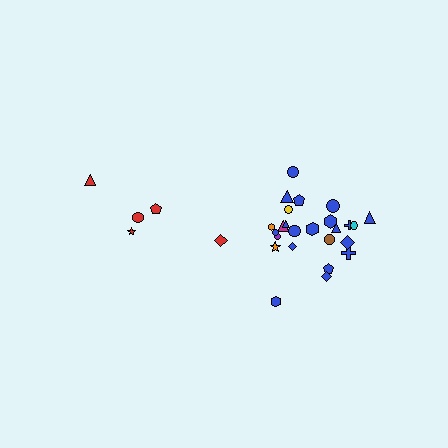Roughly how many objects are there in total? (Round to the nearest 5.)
Roughly 30 objects in total.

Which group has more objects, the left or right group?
The right group.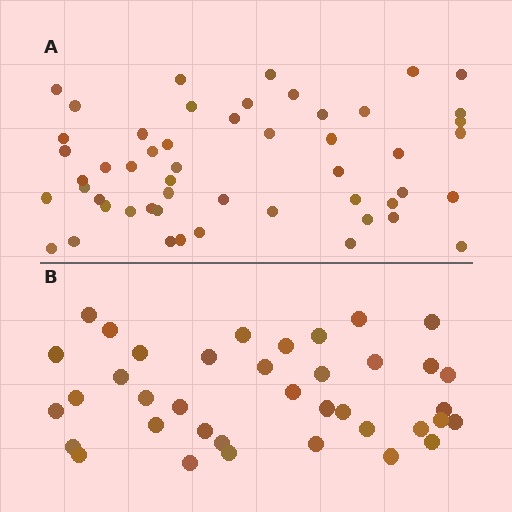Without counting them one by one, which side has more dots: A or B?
Region A (the top region) has more dots.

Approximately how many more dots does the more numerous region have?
Region A has approximately 15 more dots than region B.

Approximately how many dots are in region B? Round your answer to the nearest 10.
About 40 dots. (The exact count is 38, which rounds to 40.)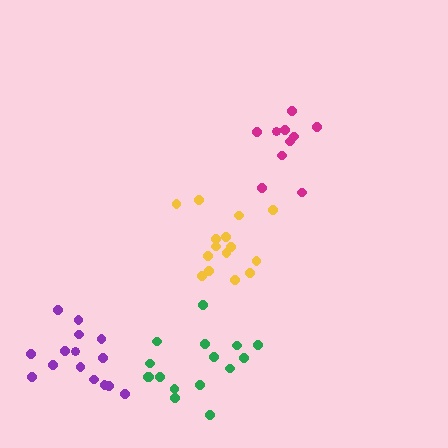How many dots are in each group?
Group 1: 15 dots, Group 2: 16 dots, Group 3: 15 dots, Group 4: 10 dots (56 total).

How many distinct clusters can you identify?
There are 4 distinct clusters.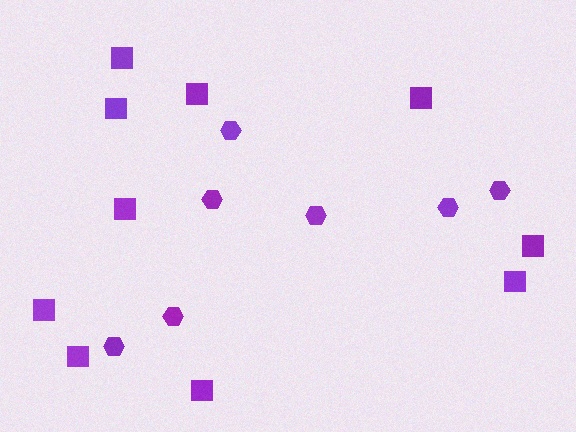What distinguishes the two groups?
There are 2 groups: one group of hexagons (7) and one group of squares (10).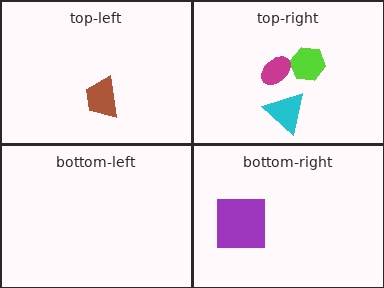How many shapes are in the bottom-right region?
1.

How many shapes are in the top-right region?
3.